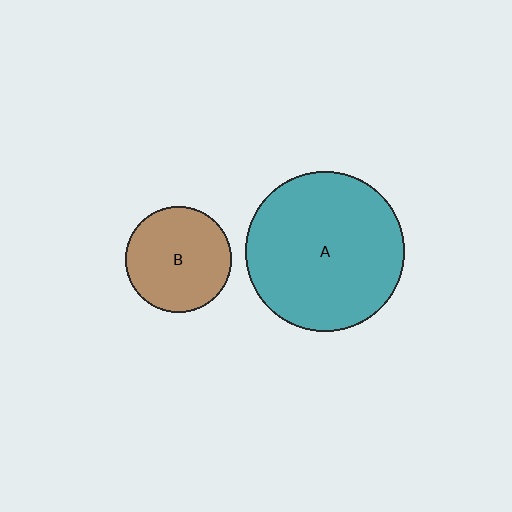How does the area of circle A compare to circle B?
Approximately 2.3 times.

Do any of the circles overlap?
No, none of the circles overlap.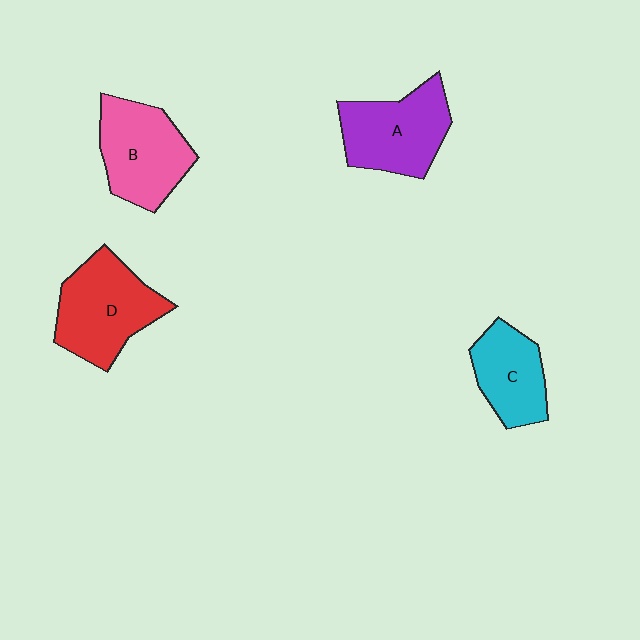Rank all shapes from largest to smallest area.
From largest to smallest: D (red), B (pink), A (purple), C (cyan).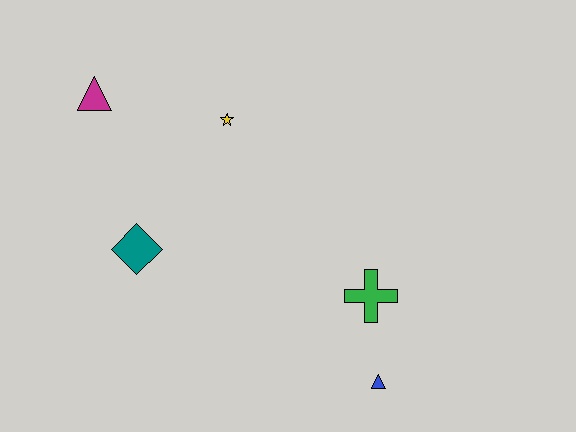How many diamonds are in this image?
There is 1 diamond.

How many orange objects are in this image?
There are no orange objects.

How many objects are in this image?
There are 5 objects.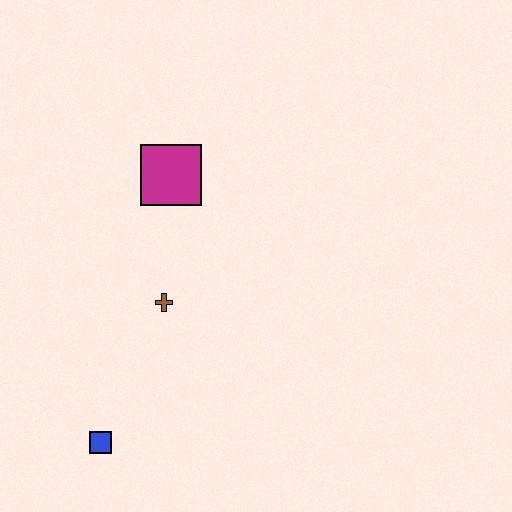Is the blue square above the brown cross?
No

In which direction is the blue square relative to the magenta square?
The blue square is below the magenta square.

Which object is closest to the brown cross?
The magenta square is closest to the brown cross.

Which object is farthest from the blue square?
The magenta square is farthest from the blue square.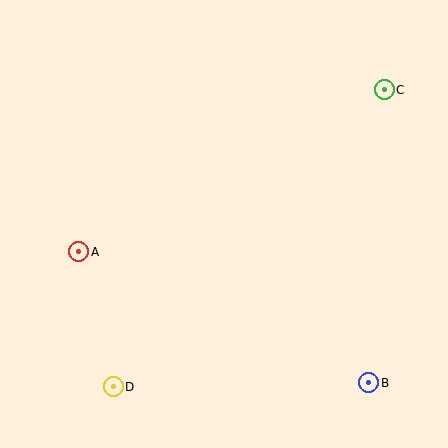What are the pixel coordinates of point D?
Point D is at (113, 387).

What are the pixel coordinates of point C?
Point C is at (384, 90).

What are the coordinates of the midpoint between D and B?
The midpoint between D and B is at (241, 385).